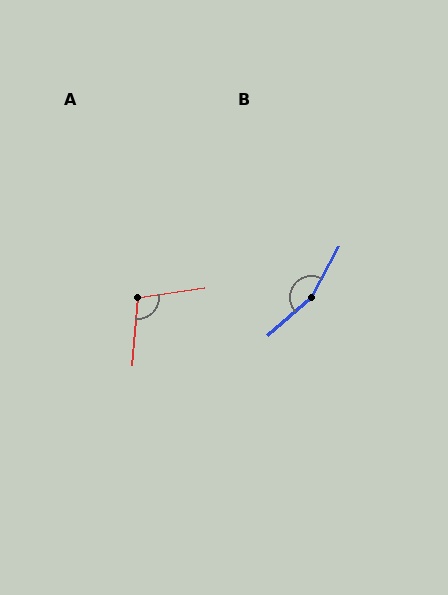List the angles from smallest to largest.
A (104°), B (160°).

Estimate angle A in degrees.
Approximately 104 degrees.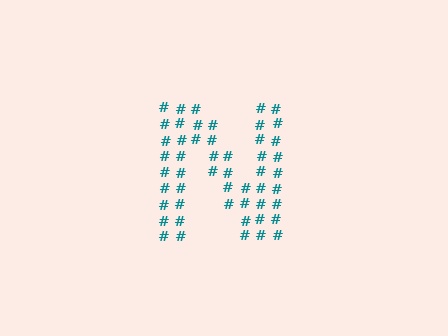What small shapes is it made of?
It is made of small hash symbols.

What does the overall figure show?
The overall figure shows the letter N.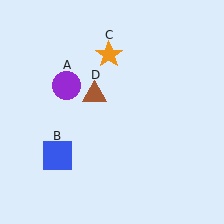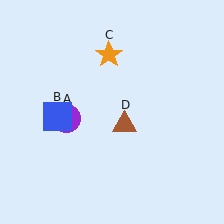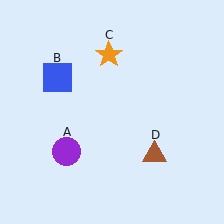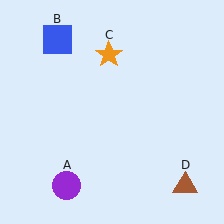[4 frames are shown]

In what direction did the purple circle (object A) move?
The purple circle (object A) moved down.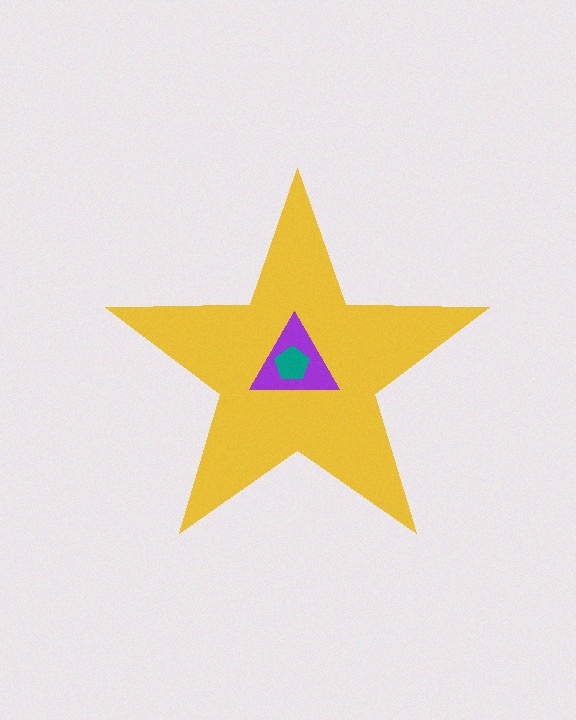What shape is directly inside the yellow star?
The purple triangle.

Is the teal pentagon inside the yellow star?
Yes.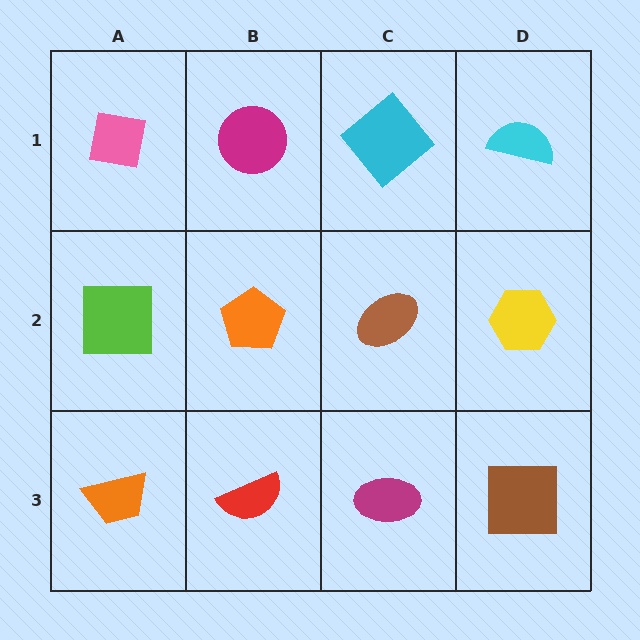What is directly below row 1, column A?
A lime square.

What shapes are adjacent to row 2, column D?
A cyan semicircle (row 1, column D), a brown square (row 3, column D), a brown ellipse (row 2, column C).